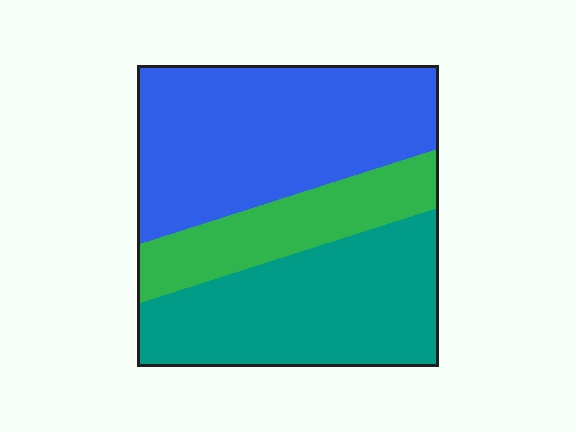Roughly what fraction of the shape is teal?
Teal takes up about three eighths (3/8) of the shape.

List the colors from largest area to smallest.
From largest to smallest: blue, teal, green.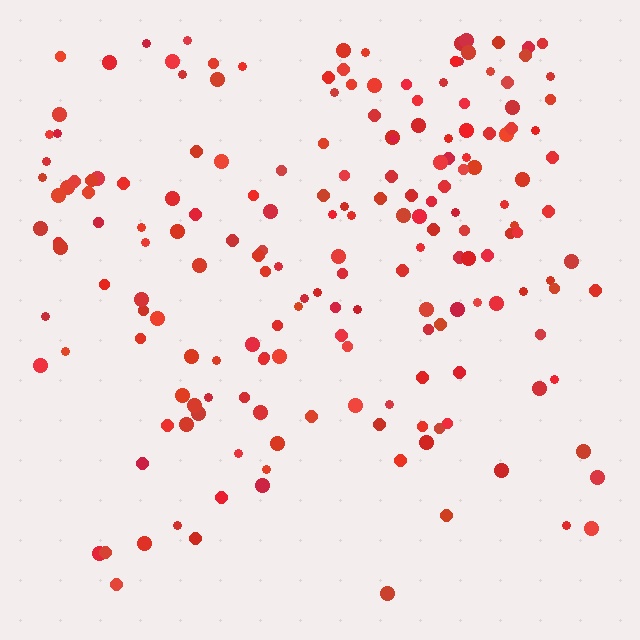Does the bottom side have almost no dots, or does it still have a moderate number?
Still a moderate number, just noticeably fewer than the top.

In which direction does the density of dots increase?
From bottom to top, with the top side densest.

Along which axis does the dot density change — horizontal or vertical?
Vertical.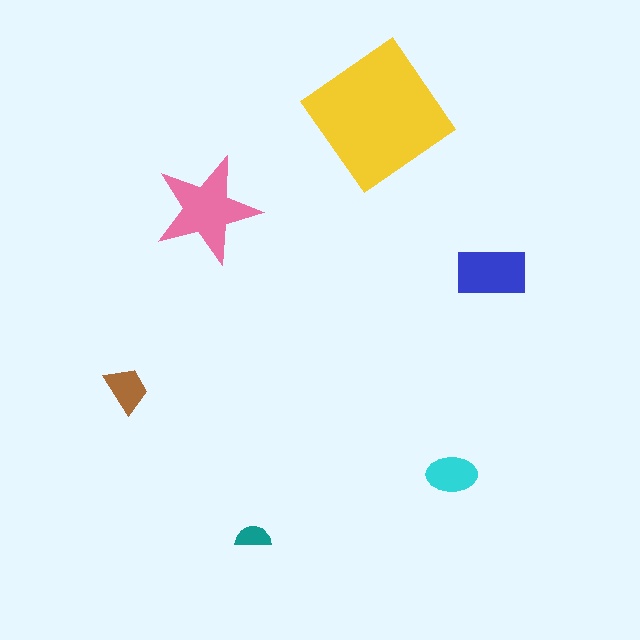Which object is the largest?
The yellow diamond.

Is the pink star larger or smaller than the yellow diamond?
Smaller.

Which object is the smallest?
The teal semicircle.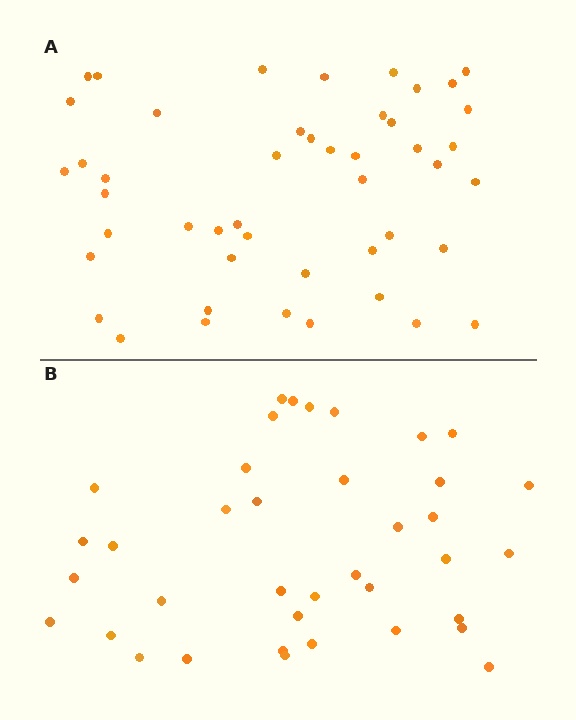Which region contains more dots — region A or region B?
Region A (the top region) has more dots.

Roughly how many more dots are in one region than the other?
Region A has roughly 8 or so more dots than region B.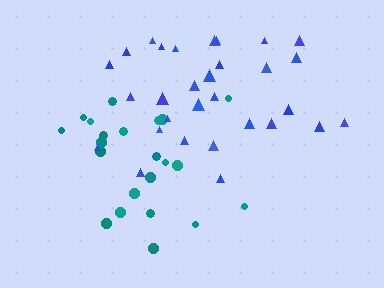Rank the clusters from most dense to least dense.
teal, blue.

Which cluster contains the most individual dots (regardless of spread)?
Blue (30).